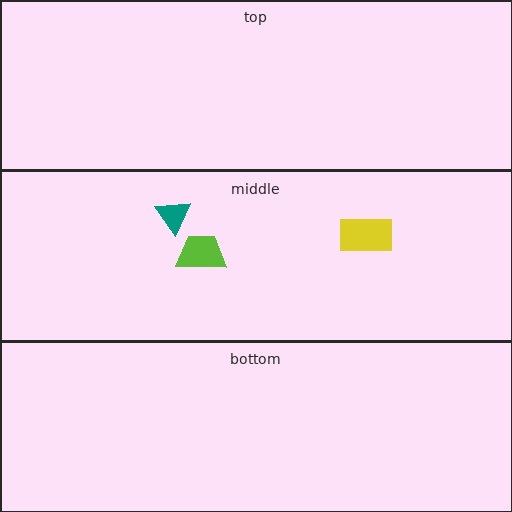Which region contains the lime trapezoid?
The middle region.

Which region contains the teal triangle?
The middle region.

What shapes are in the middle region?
The lime trapezoid, the teal triangle, the yellow rectangle.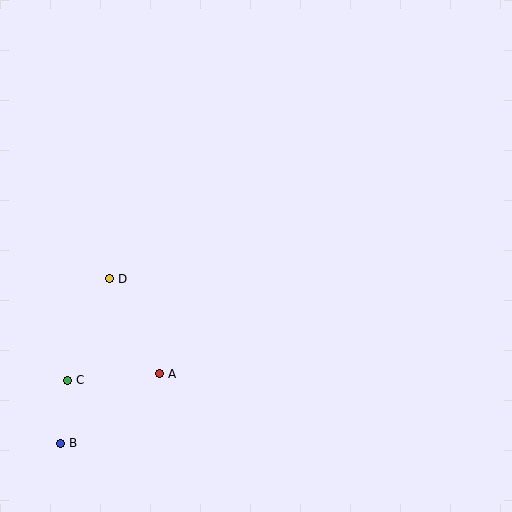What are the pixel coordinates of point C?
Point C is at (68, 380).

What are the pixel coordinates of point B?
Point B is at (61, 443).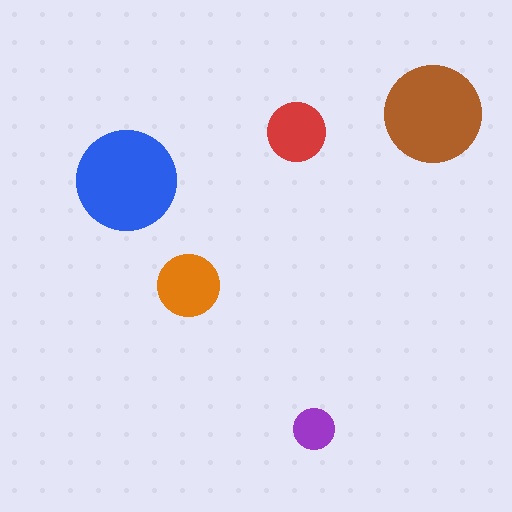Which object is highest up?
The brown circle is topmost.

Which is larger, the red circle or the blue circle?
The blue one.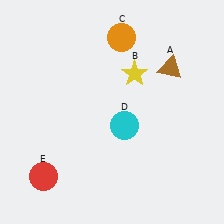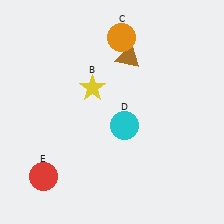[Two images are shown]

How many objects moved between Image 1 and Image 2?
2 objects moved between the two images.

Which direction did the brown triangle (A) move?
The brown triangle (A) moved left.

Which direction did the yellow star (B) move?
The yellow star (B) moved left.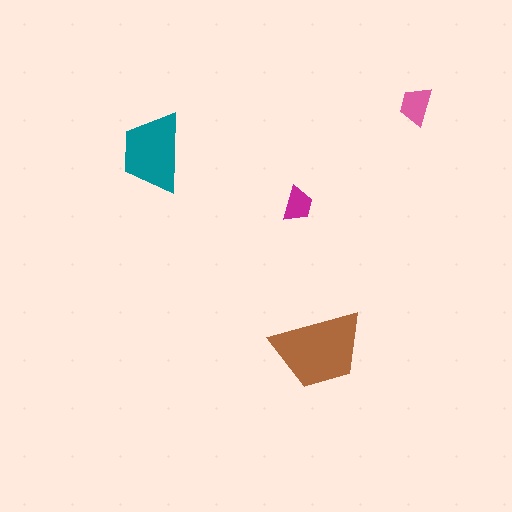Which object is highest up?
The pink trapezoid is topmost.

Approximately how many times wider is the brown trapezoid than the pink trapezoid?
About 2.5 times wider.